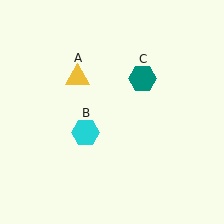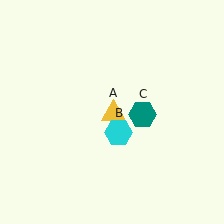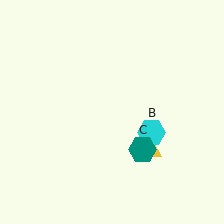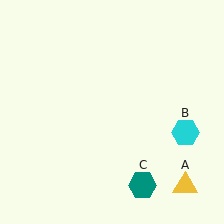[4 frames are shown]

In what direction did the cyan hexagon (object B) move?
The cyan hexagon (object B) moved right.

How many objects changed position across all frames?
3 objects changed position: yellow triangle (object A), cyan hexagon (object B), teal hexagon (object C).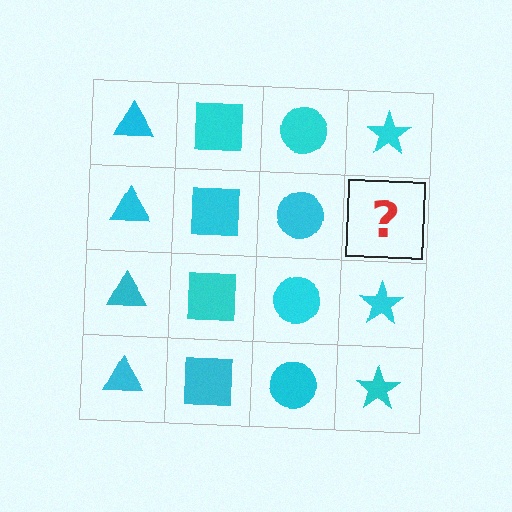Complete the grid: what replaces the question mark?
The question mark should be replaced with a cyan star.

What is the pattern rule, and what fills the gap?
The rule is that each column has a consistent shape. The gap should be filled with a cyan star.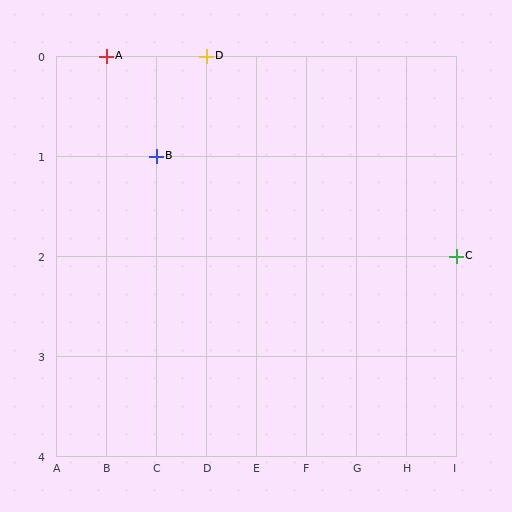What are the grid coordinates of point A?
Point A is at grid coordinates (B, 0).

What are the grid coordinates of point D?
Point D is at grid coordinates (D, 0).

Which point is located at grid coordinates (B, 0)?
Point A is at (B, 0).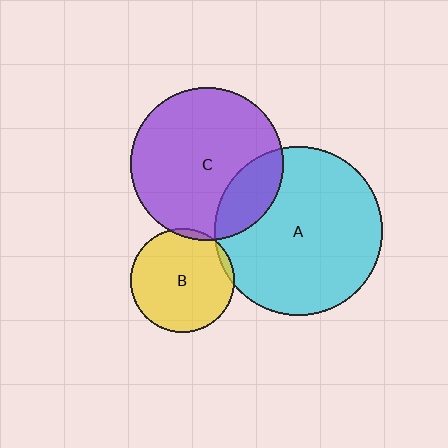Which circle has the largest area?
Circle A (cyan).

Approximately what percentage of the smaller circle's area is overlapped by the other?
Approximately 5%.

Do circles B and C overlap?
Yes.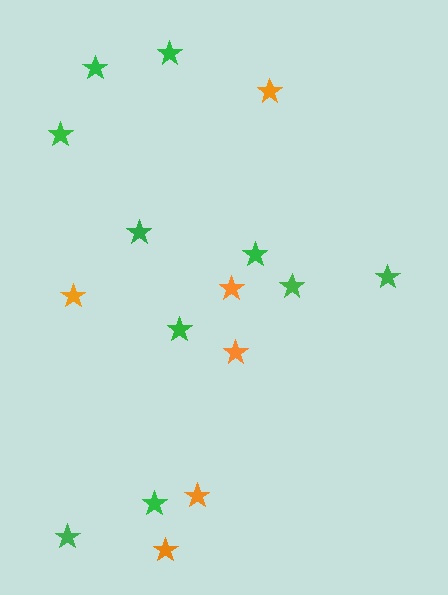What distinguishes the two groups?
There are 2 groups: one group of orange stars (6) and one group of green stars (10).